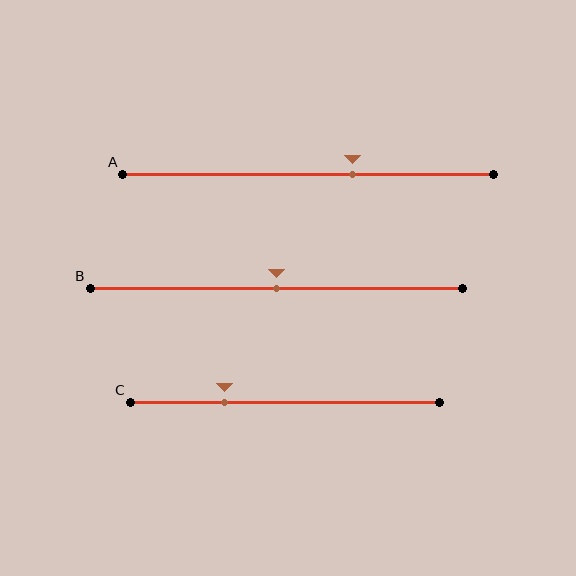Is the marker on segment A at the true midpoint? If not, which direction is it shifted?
No, the marker on segment A is shifted to the right by about 12% of the segment length.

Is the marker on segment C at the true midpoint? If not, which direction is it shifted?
No, the marker on segment C is shifted to the left by about 20% of the segment length.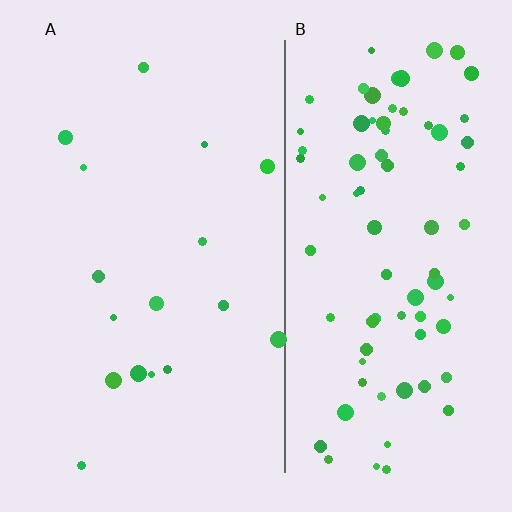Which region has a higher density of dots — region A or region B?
B (the right).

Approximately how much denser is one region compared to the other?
Approximately 4.9× — region B over region A.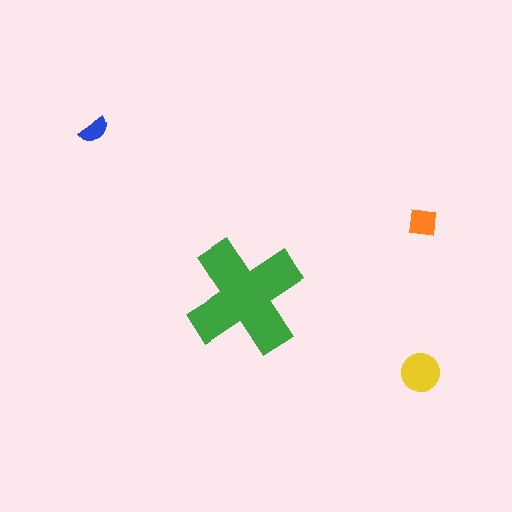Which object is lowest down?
The yellow circle is bottommost.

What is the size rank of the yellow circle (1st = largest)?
2nd.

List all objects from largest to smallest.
The green cross, the yellow circle, the orange square, the blue semicircle.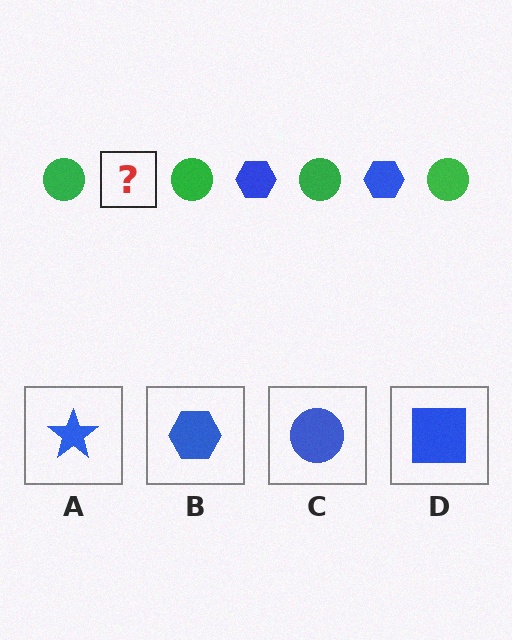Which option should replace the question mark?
Option B.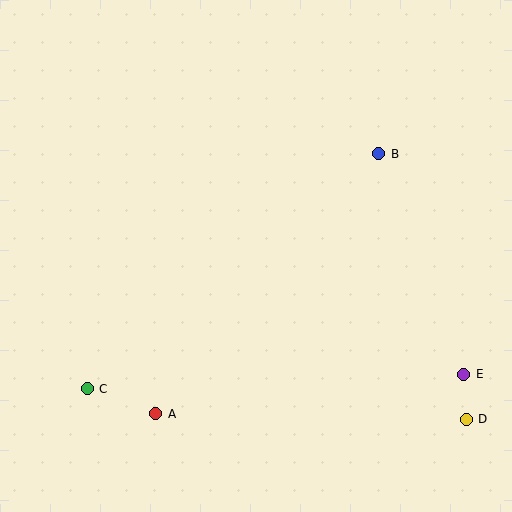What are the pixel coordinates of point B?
Point B is at (379, 154).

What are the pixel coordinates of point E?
Point E is at (464, 374).